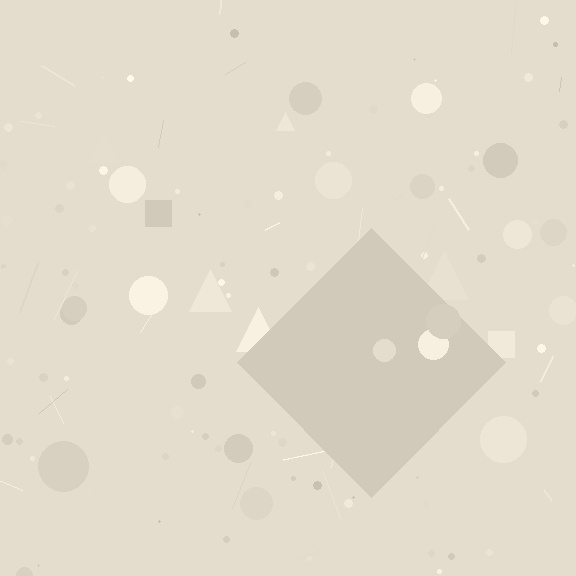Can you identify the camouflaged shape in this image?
The camouflaged shape is a diamond.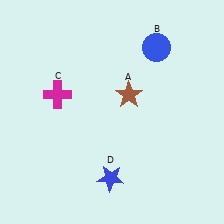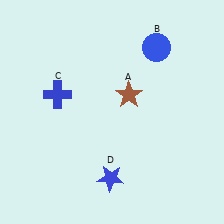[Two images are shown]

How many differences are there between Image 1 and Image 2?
There is 1 difference between the two images.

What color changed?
The cross (C) changed from magenta in Image 1 to blue in Image 2.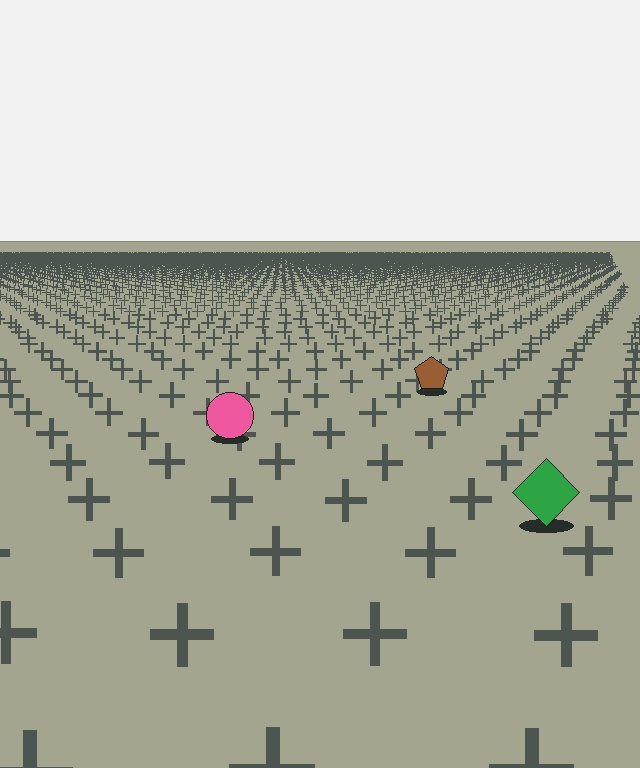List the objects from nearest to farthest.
From nearest to farthest: the green diamond, the pink circle, the brown pentagon.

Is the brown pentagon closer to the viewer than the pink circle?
No. The pink circle is closer — you can tell from the texture gradient: the ground texture is coarser near it.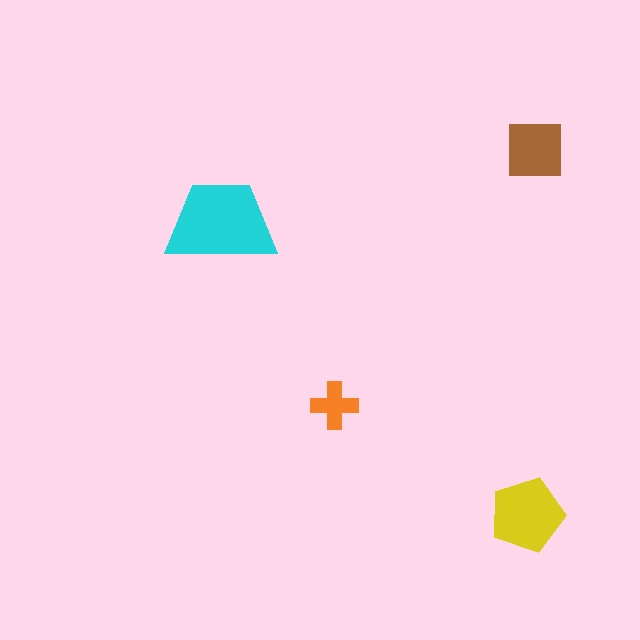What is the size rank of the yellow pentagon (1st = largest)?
2nd.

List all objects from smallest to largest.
The orange cross, the brown square, the yellow pentagon, the cyan trapezoid.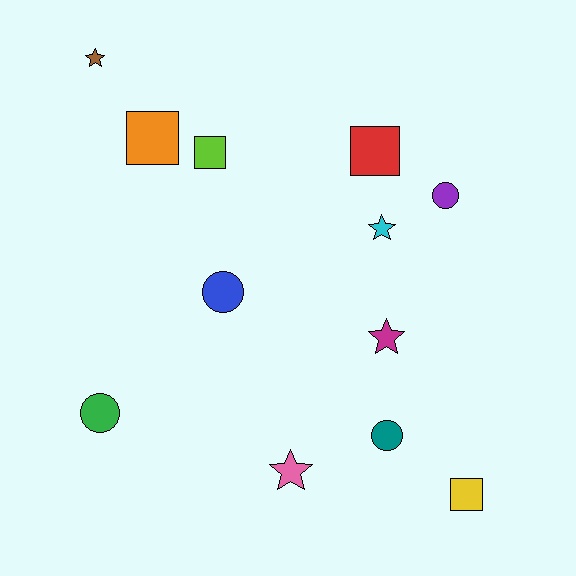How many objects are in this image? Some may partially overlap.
There are 12 objects.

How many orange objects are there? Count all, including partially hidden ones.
There is 1 orange object.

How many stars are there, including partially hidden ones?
There are 4 stars.